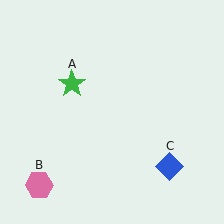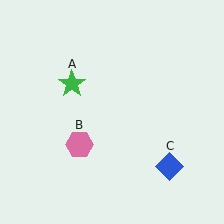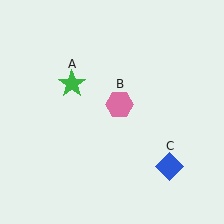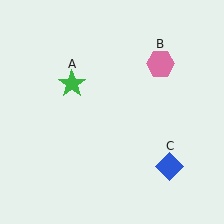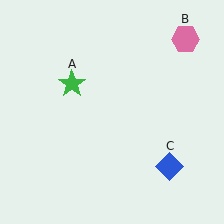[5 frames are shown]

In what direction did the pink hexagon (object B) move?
The pink hexagon (object B) moved up and to the right.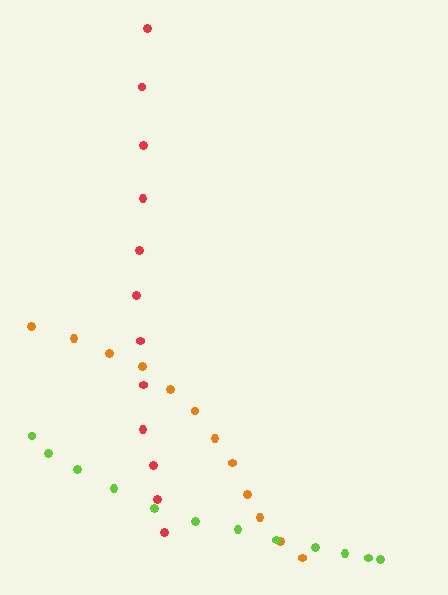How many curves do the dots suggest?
There are 3 distinct paths.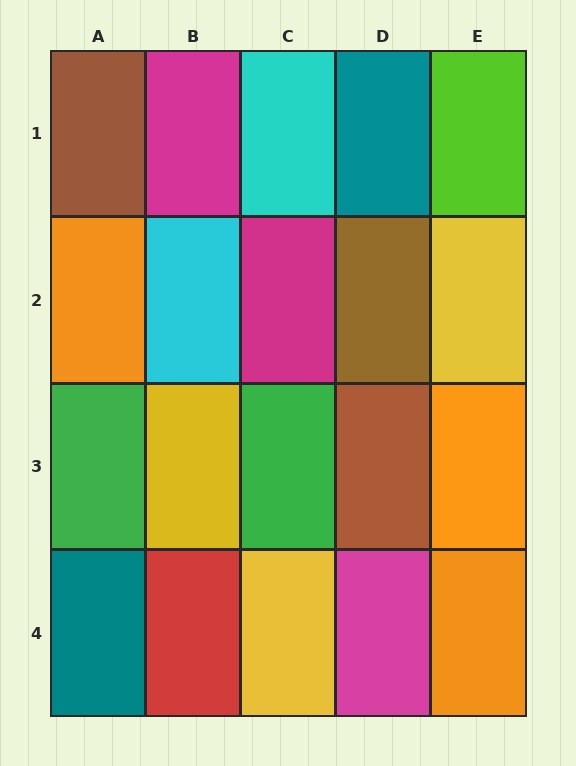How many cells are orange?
3 cells are orange.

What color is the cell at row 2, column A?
Orange.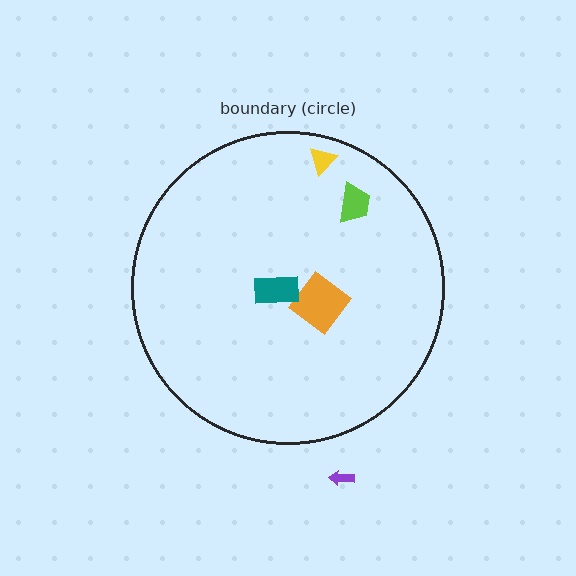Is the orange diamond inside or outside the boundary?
Inside.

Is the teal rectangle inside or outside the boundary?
Inside.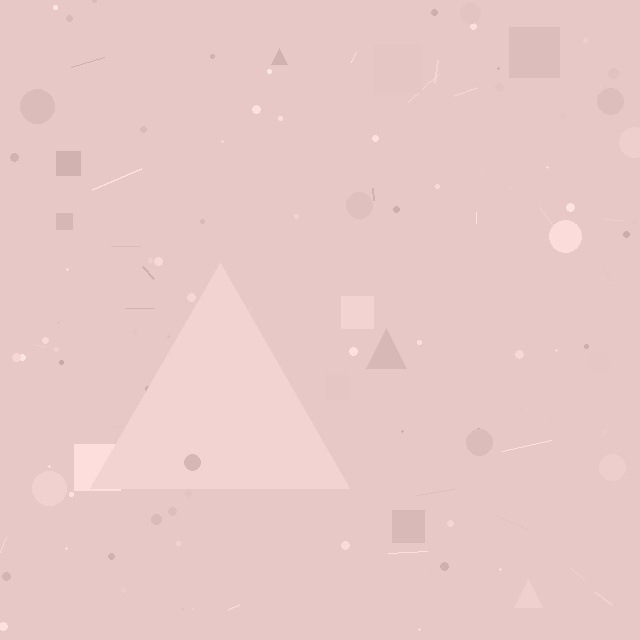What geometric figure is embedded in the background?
A triangle is embedded in the background.